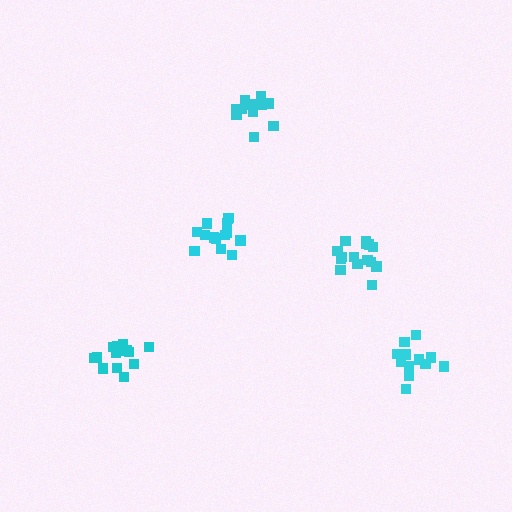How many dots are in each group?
Group 1: 14 dots, Group 2: 12 dots, Group 3: 12 dots, Group 4: 15 dots, Group 5: 13 dots (66 total).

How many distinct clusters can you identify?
There are 5 distinct clusters.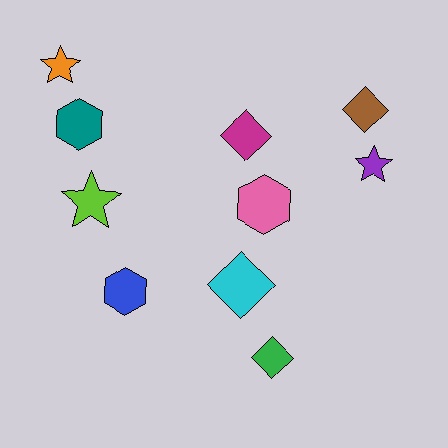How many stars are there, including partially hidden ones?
There are 3 stars.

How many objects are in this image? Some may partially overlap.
There are 10 objects.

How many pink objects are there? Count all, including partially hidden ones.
There is 1 pink object.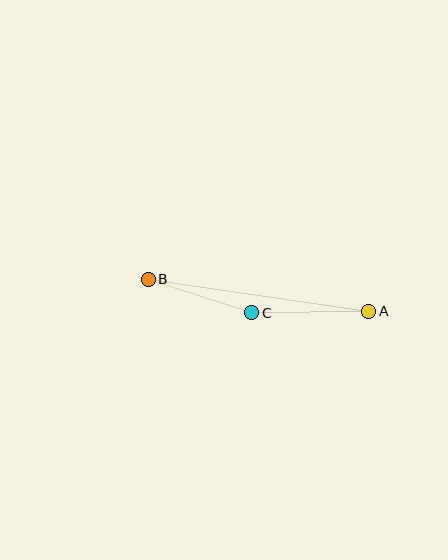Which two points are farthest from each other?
Points A and B are farthest from each other.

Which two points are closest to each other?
Points B and C are closest to each other.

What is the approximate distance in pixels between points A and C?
The distance between A and C is approximately 117 pixels.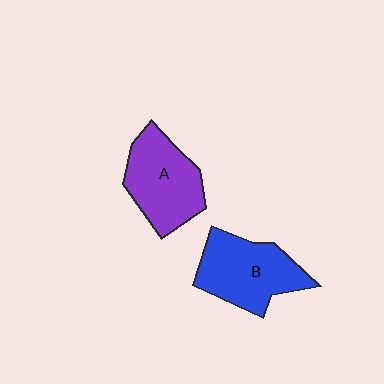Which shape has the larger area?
Shape B (blue).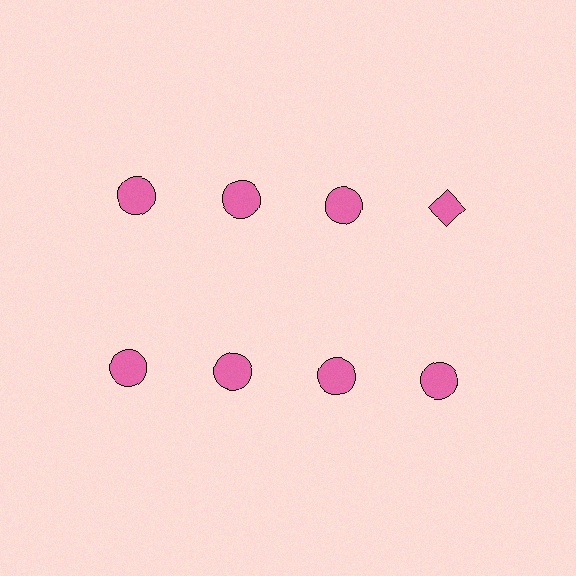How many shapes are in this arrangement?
There are 8 shapes arranged in a grid pattern.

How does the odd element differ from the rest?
It has a different shape: diamond instead of circle.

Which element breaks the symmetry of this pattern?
The pink diamond in the top row, second from right column breaks the symmetry. All other shapes are pink circles.